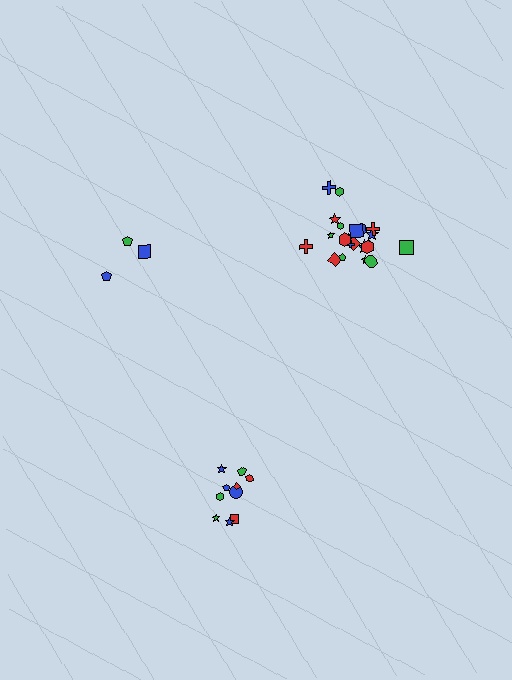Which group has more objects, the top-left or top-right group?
The top-right group.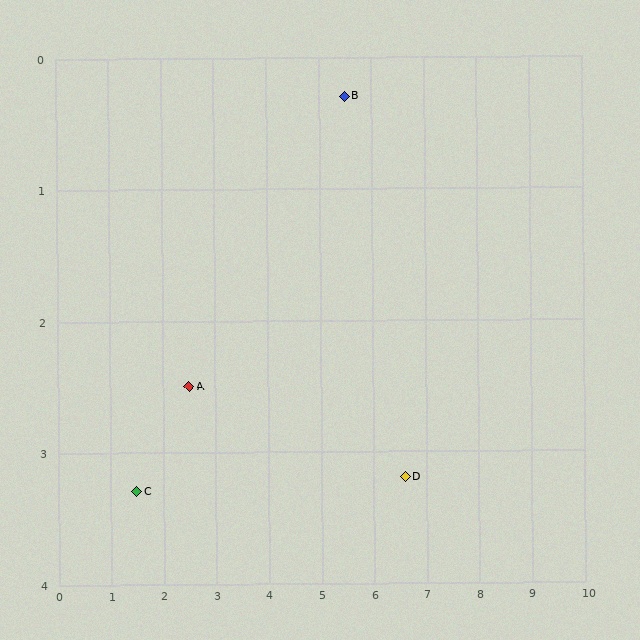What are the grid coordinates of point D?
Point D is at approximately (6.6, 3.2).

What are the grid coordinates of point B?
Point B is at approximately (5.5, 0.3).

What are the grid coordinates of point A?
Point A is at approximately (2.5, 2.5).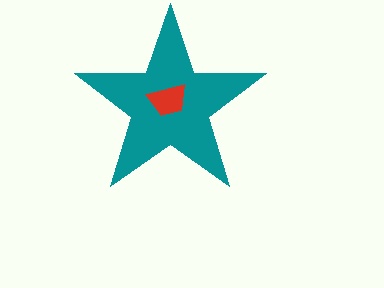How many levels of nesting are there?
2.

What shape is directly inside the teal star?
The red trapezoid.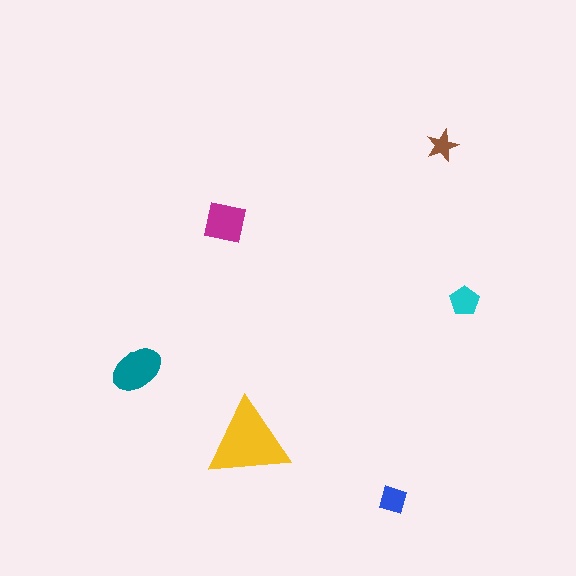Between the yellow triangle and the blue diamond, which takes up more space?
The yellow triangle.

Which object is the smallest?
The brown star.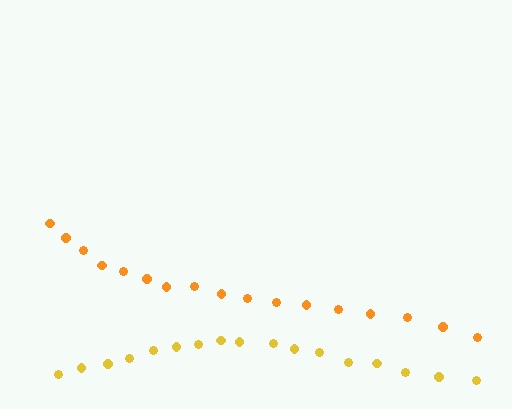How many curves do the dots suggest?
There are 2 distinct paths.